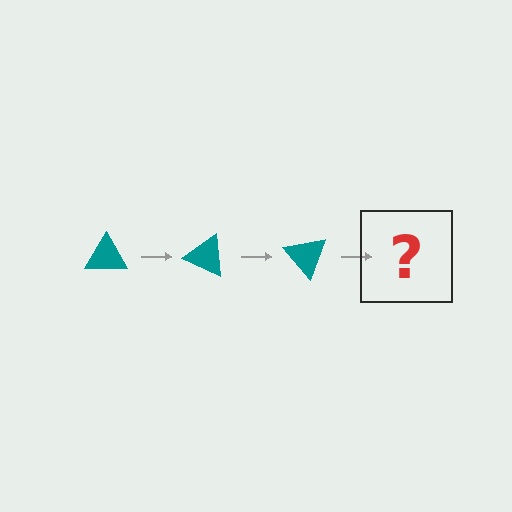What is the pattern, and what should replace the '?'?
The pattern is that the triangle rotates 25 degrees each step. The '?' should be a teal triangle rotated 75 degrees.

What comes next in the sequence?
The next element should be a teal triangle rotated 75 degrees.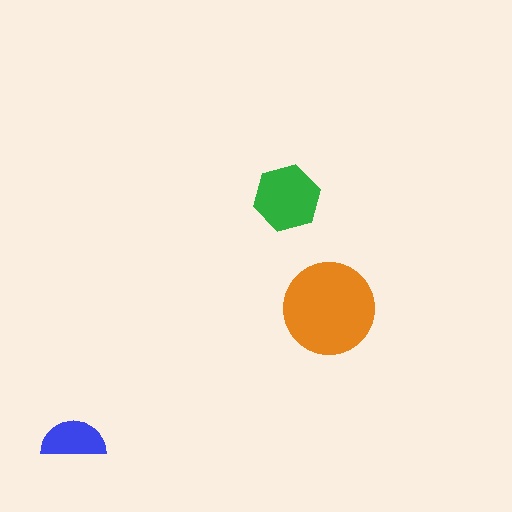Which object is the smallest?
The blue semicircle.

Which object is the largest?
The orange circle.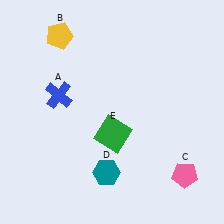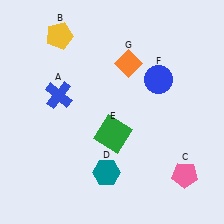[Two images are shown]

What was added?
A blue circle (F), an orange diamond (G) were added in Image 2.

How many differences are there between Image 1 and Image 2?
There are 2 differences between the two images.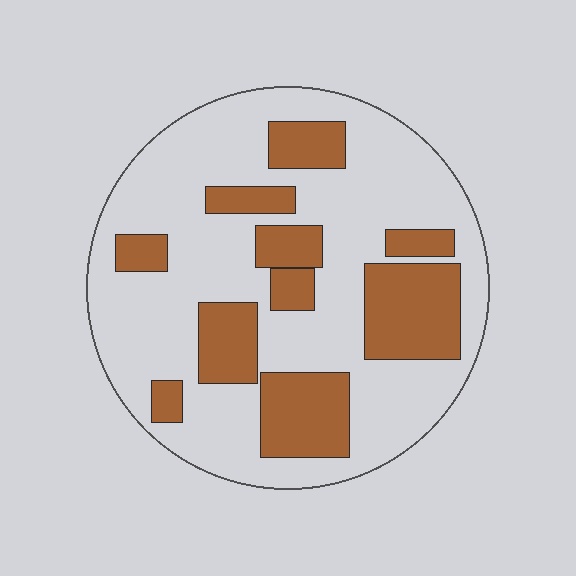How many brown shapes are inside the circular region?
10.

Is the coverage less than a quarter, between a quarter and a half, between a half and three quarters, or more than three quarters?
Between a quarter and a half.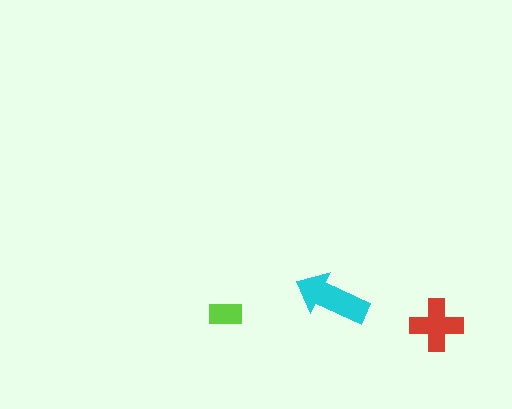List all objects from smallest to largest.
The lime rectangle, the red cross, the cyan arrow.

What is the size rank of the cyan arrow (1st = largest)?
1st.